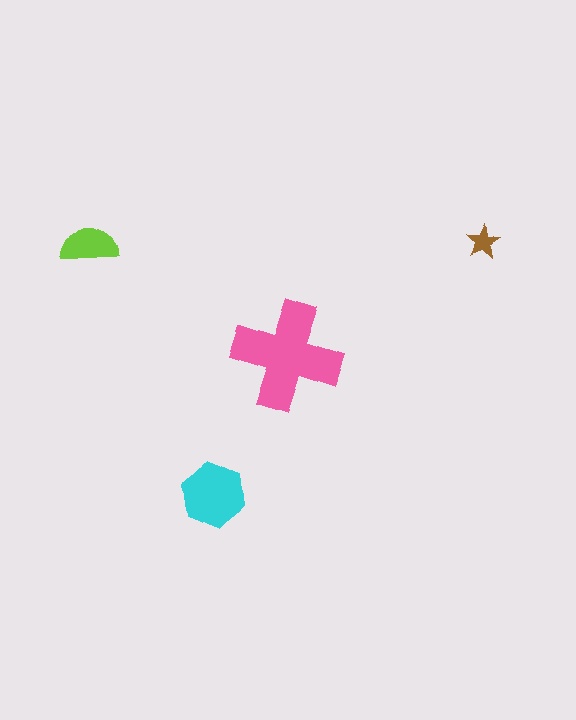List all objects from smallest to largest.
The brown star, the lime semicircle, the cyan hexagon, the pink cross.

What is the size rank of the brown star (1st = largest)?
4th.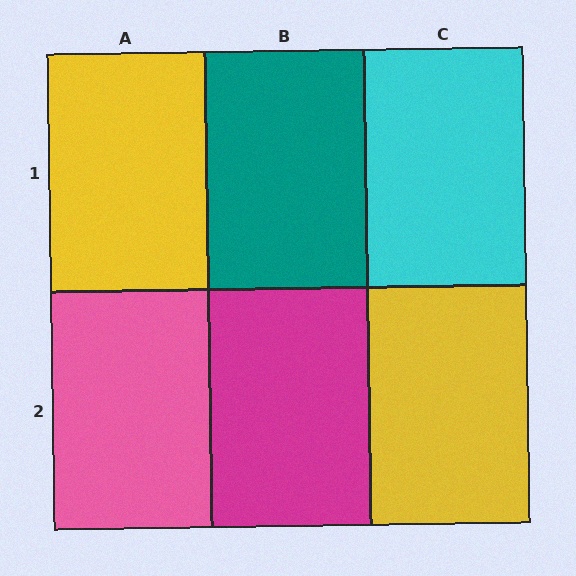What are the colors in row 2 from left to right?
Pink, magenta, yellow.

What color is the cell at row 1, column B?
Teal.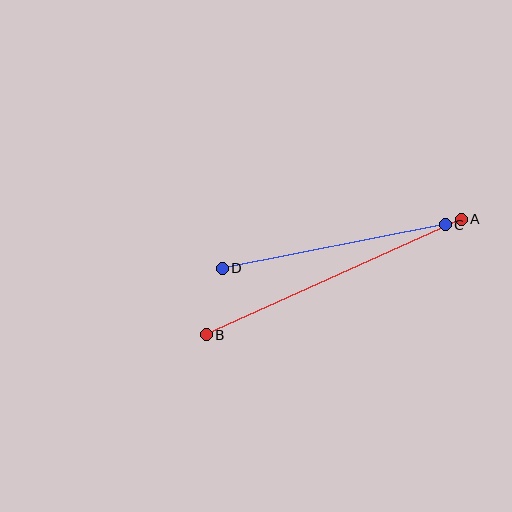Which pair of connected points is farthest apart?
Points A and B are farthest apart.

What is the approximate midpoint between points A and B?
The midpoint is at approximately (334, 277) pixels.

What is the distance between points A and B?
The distance is approximately 280 pixels.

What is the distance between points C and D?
The distance is approximately 227 pixels.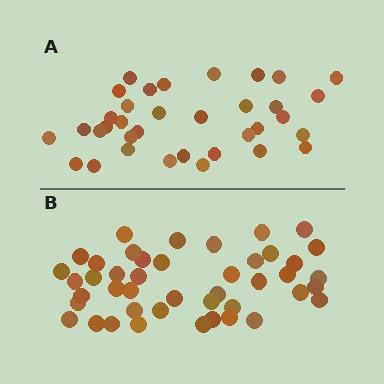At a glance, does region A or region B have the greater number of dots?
Region B (the bottom region) has more dots.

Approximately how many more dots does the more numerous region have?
Region B has roughly 8 or so more dots than region A.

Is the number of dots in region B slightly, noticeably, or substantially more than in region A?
Region B has noticeably more, but not dramatically so. The ratio is roughly 1.3 to 1.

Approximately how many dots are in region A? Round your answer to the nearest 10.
About 40 dots. (The exact count is 35, which rounds to 40.)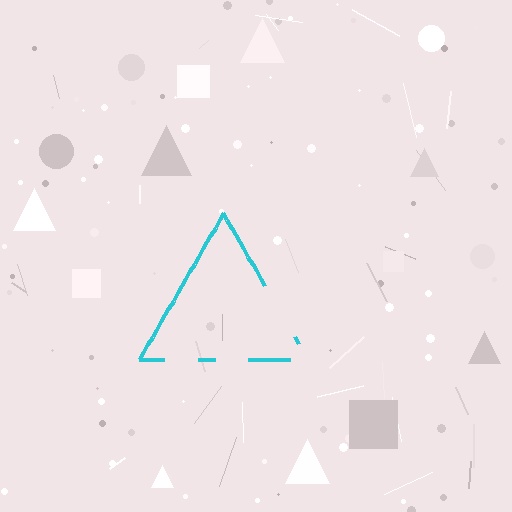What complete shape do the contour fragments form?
The contour fragments form a triangle.